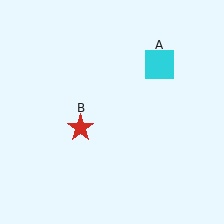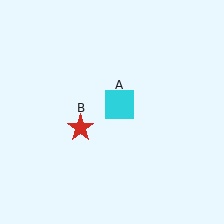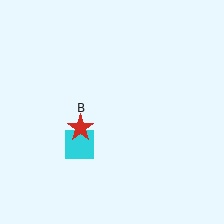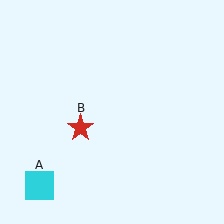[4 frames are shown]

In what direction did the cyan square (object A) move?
The cyan square (object A) moved down and to the left.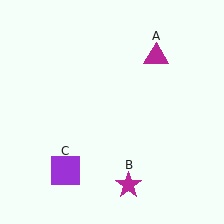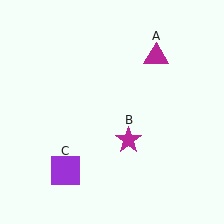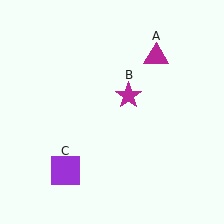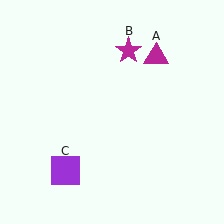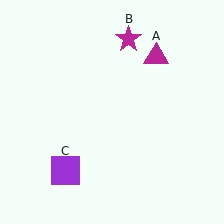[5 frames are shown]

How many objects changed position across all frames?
1 object changed position: magenta star (object B).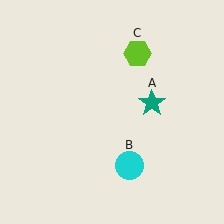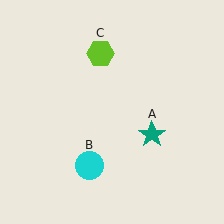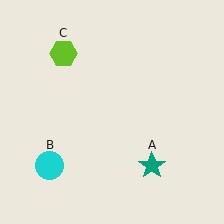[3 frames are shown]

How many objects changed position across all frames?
3 objects changed position: teal star (object A), cyan circle (object B), lime hexagon (object C).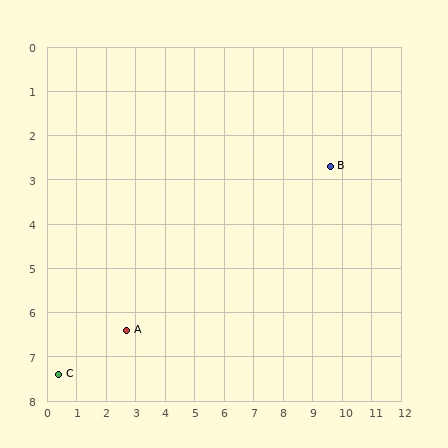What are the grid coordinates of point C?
Point C is at approximately (0.4, 7.4).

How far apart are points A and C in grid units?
Points A and C are about 2.5 grid units apart.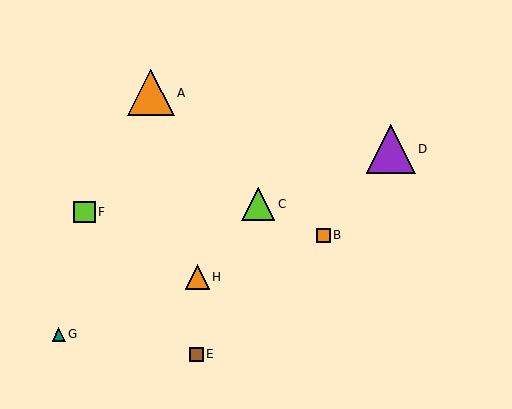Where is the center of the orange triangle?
The center of the orange triangle is at (197, 277).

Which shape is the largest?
The purple triangle (labeled D) is the largest.